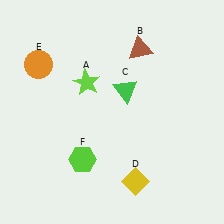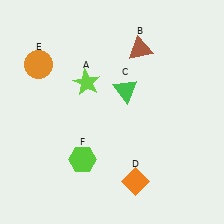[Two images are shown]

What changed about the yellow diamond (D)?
In Image 1, D is yellow. In Image 2, it changed to orange.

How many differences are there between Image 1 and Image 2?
There is 1 difference between the two images.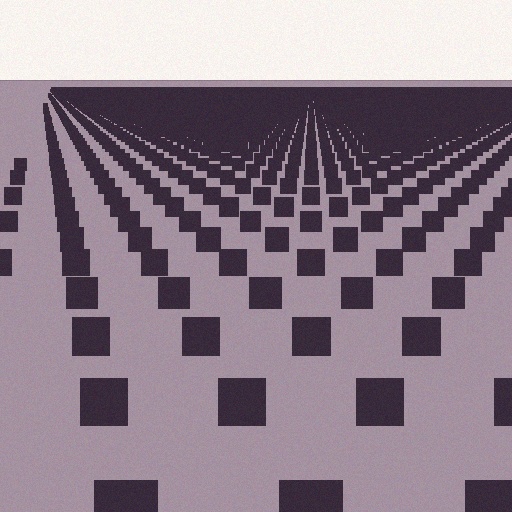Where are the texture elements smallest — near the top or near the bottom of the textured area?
Near the top.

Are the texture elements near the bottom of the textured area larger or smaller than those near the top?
Larger. Near the bottom, elements are closer to the viewer and appear at a bigger on-screen size.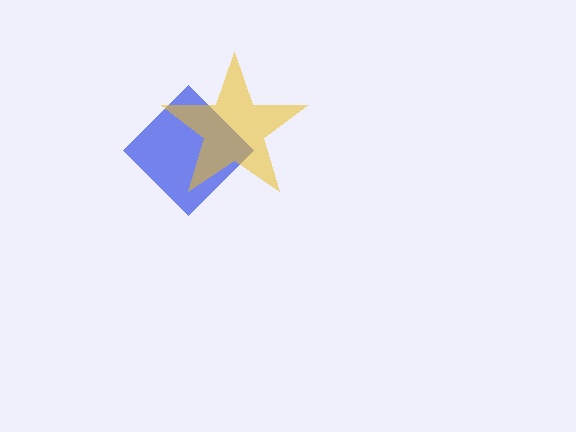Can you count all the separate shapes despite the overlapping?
Yes, there are 2 separate shapes.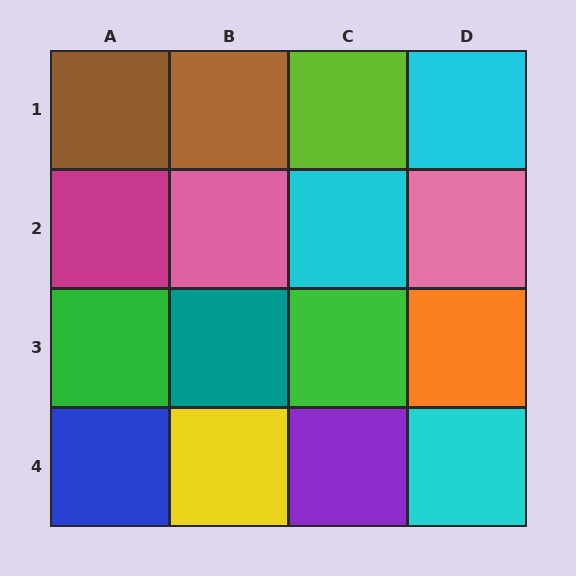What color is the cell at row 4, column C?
Purple.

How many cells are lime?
1 cell is lime.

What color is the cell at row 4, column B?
Yellow.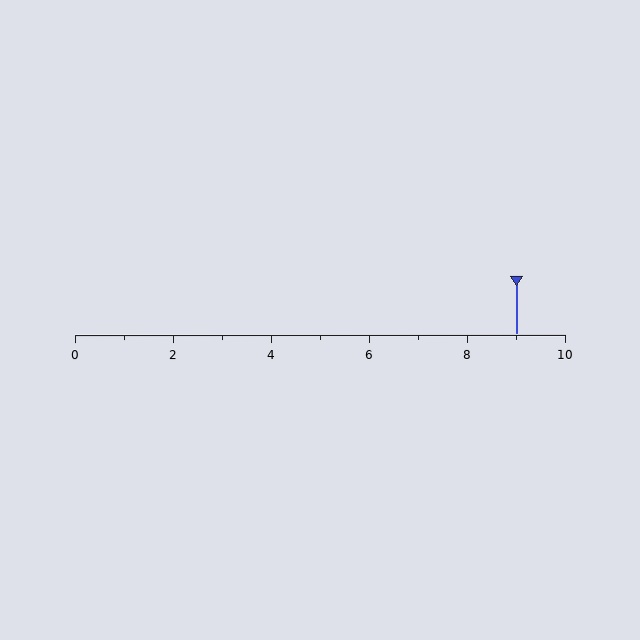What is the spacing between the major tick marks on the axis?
The major ticks are spaced 2 apart.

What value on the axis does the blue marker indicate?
The marker indicates approximately 9.